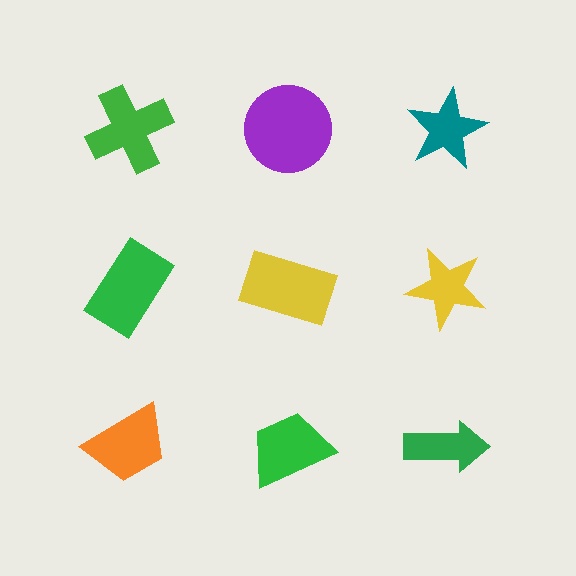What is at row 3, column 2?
A green trapezoid.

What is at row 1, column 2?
A purple circle.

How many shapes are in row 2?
3 shapes.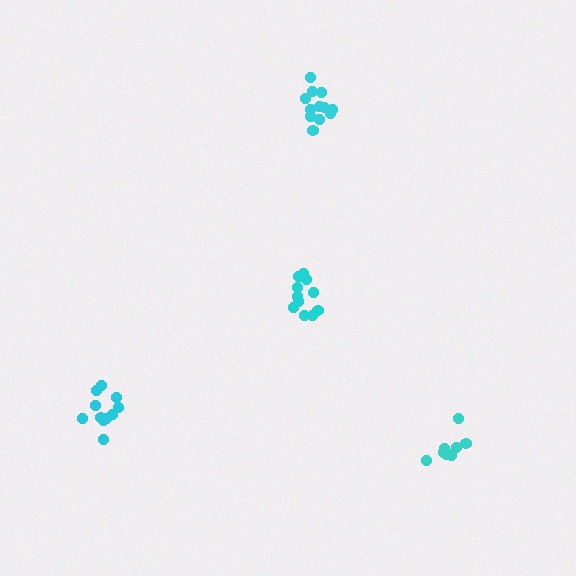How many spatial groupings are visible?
There are 4 spatial groupings.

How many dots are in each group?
Group 1: 13 dots, Group 2: 11 dots, Group 3: 9 dots, Group 4: 11 dots (44 total).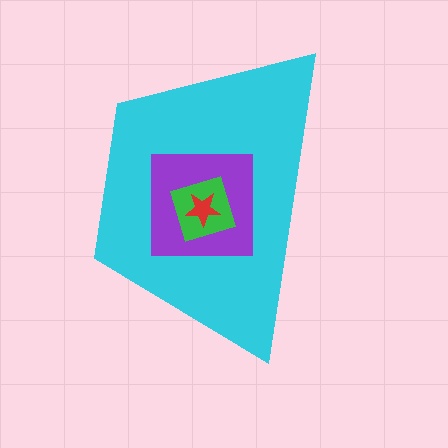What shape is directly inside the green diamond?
The red star.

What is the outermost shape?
The cyan trapezoid.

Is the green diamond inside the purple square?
Yes.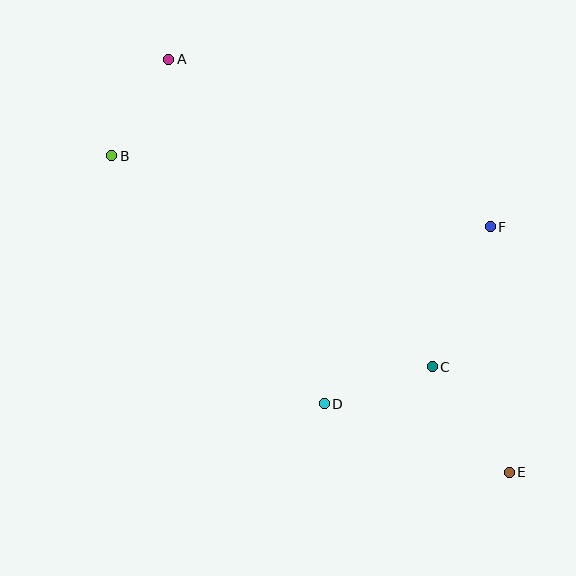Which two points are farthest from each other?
Points A and E are farthest from each other.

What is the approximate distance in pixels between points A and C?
The distance between A and C is approximately 405 pixels.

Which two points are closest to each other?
Points A and B are closest to each other.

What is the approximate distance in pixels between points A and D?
The distance between A and D is approximately 378 pixels.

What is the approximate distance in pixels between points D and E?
The distance between D and E is approximately 197 pixels.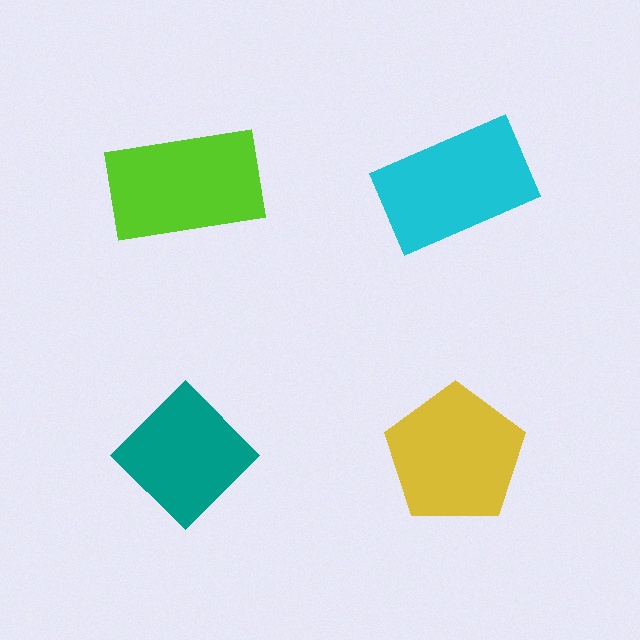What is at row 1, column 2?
A cyan rectangle.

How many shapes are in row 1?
2 shapes.